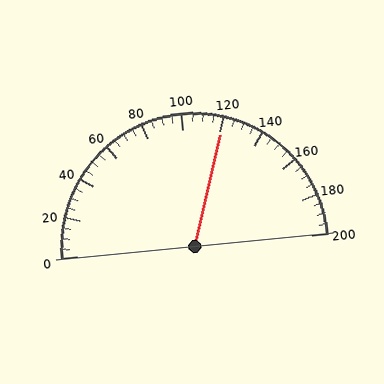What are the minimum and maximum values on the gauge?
The gauge ranges from 0 to 200.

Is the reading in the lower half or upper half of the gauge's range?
The reading is in the upper half of the range (0 to 200).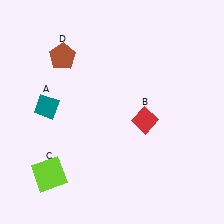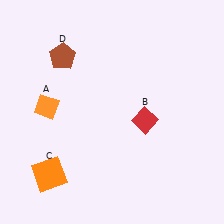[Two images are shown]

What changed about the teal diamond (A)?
In Image 1, A is teal. In Image 2, it changed to orange.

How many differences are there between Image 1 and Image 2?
There are 2 differences between the two images.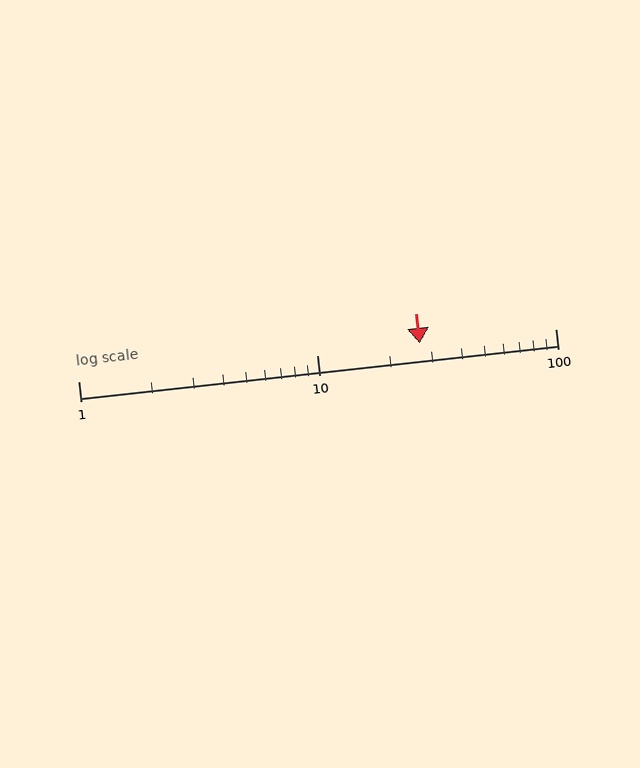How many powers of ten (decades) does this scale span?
The scale spans 2 decades, from 1 to 100.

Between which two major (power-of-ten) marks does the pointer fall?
The pointer is between 10 and 100.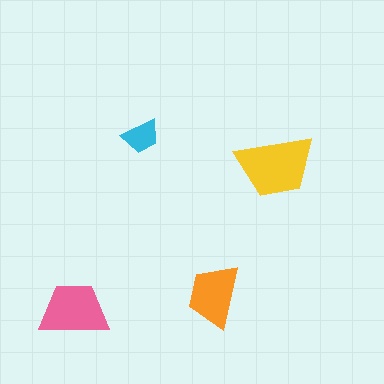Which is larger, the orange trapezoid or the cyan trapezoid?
The orange one.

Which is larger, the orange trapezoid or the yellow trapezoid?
The yellow one.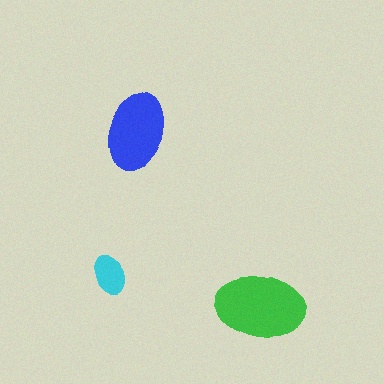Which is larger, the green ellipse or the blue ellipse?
The green one.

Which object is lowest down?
The green ellipse is bottommost.